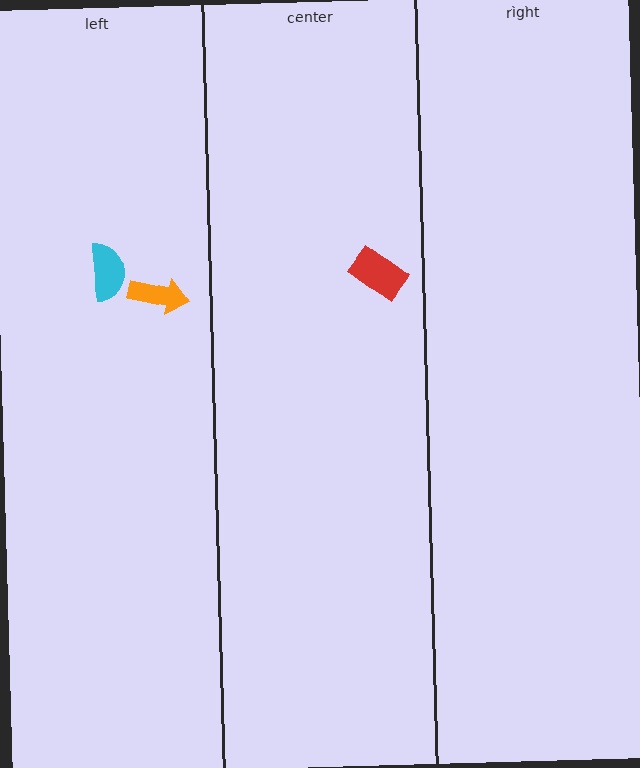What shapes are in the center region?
The red rectangle.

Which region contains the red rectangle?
The center region.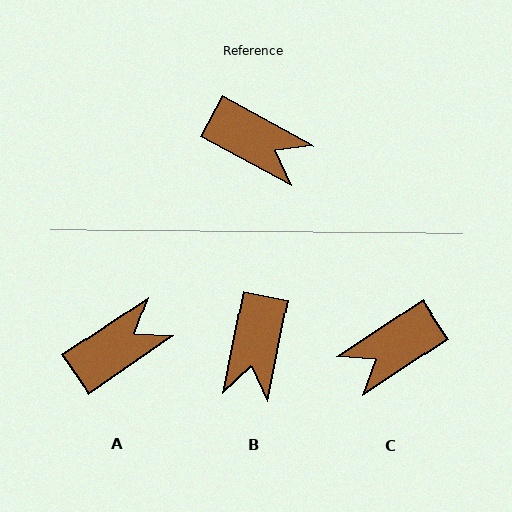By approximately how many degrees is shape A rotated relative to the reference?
Approximately 63 degrees counter-clockwise.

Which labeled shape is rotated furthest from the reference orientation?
C, about 118 degrees away.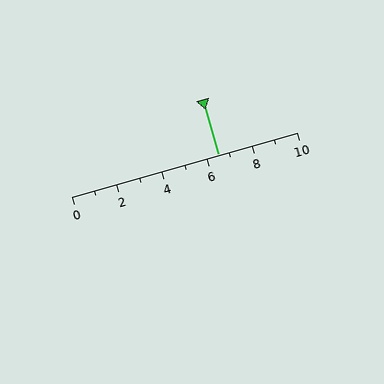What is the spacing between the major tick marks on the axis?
The major ticks are spaced 2 apart.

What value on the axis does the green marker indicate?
The marker indicates approximately 6.5.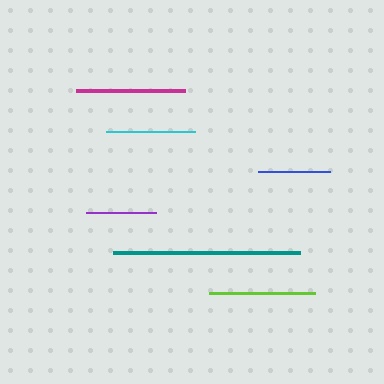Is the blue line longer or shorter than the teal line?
The teal line is longer than the blue line.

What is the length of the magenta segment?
The magenta segment is approximately 109 pixels long.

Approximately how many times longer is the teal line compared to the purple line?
The teal line is approximately 2.7 times the length of the purple line.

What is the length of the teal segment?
The teal segment is approximately 186 pixels long.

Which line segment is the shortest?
The purple line is the shortest at approximately 70 pixels.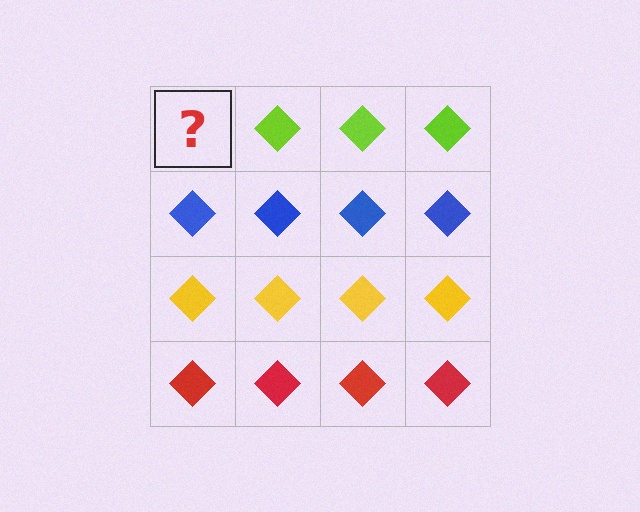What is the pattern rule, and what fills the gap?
The rule is that each row has a consistent color. The gap should be filled with a lime diamond.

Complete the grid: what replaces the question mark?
The question mark should be replaced with a lime diamond.